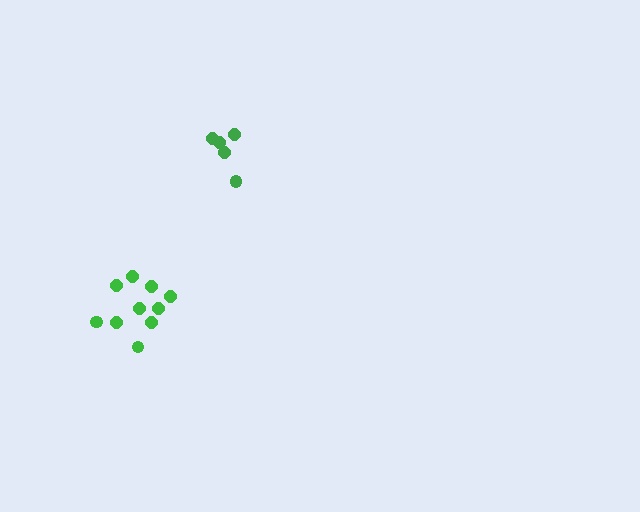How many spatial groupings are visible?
There are 2 spatial groupings.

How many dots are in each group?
Group 1: 10 dots, Group 2: 5 dots (15 total).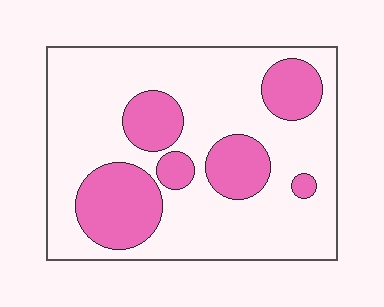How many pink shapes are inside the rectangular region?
6.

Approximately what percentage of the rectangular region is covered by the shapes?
Approximately 25%.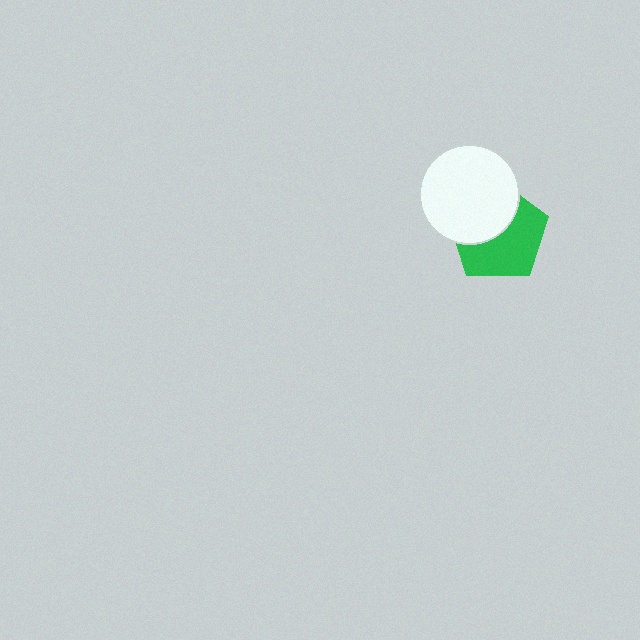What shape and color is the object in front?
The object in front is a white circle.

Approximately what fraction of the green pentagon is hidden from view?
Roughly 44% of the green pentagon is hidden behind the white circle.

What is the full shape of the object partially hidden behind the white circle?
The partially hidden object is a green pentagon.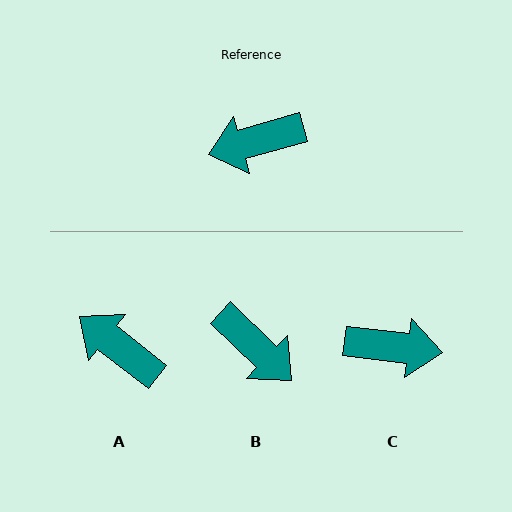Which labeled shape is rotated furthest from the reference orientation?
C, about 157 degrees away.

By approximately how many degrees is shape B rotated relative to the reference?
Approximately 121 degrees counter-clockwise.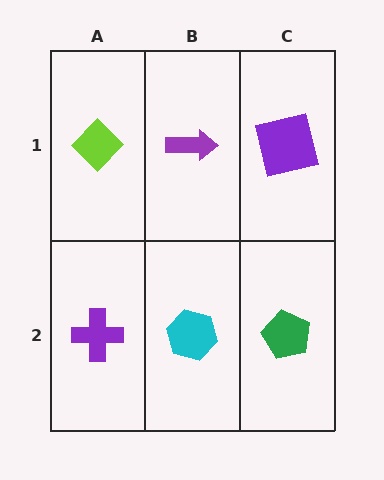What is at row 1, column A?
A lime diamond.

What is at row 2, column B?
A cyan hexagon.